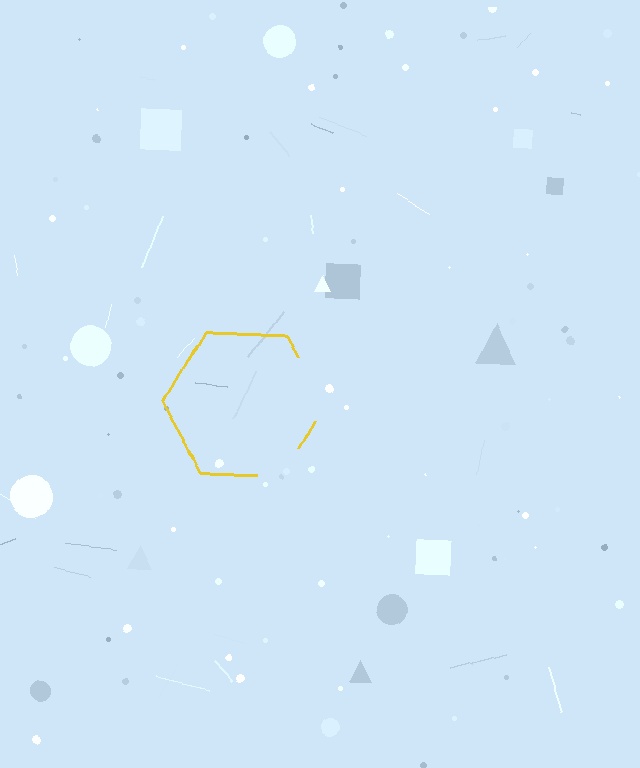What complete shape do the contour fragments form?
The contour fragments form a hexagon.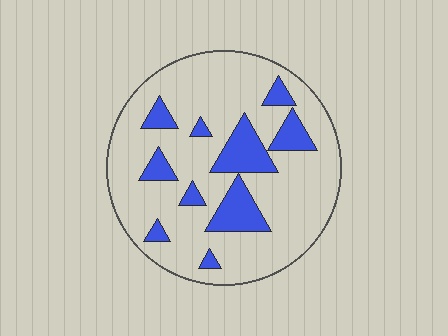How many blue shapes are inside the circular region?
10.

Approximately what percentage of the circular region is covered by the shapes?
Approximately 20%.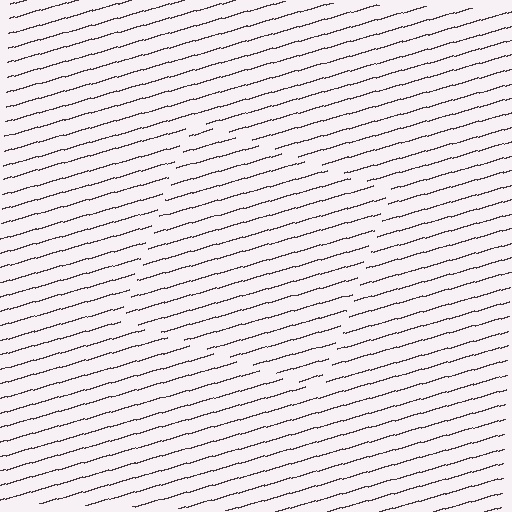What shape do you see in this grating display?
An illusory square. The interior of the shape contains the same grating, shifted by half a period — the contour is defined by the phase discontinuity where line-ends from the inner and outer gratings abut.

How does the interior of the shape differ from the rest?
The interior of the shape contains the same grating, shifted by half a period — the contour is defined by the phase discontinuity where line-ends from the inner and outer gratings abut.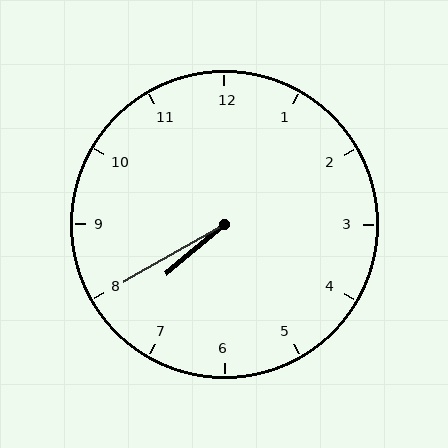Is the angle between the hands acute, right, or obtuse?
It is acute.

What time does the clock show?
7:40.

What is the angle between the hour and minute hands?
Approximately 10 degrees.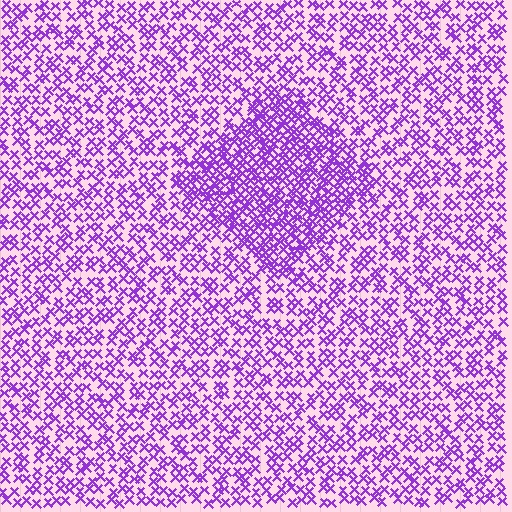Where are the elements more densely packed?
The elements are more densely packed inside the diamond boundary.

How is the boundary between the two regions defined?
The boundary is defined by a change in element density (approximately 1.9x ratio). All elements are the same color, size, and shape.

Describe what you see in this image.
The image contains small purple elements arranged at two different densities. A diamond-shaped region is visible where the elements are more densely packed than the surrounding area.